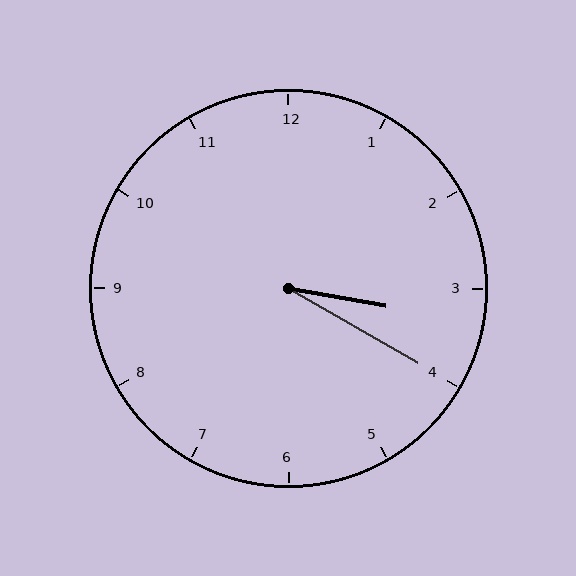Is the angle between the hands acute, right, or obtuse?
It is acute.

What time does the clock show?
3:20.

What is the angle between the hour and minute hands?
Approximately 20 degrees.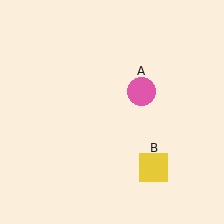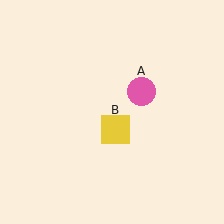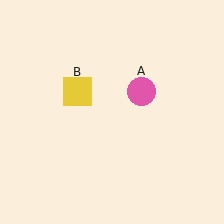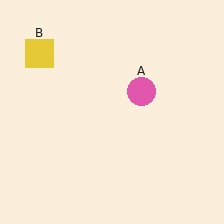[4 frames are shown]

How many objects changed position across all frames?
1 object changed position: yellow square (object B).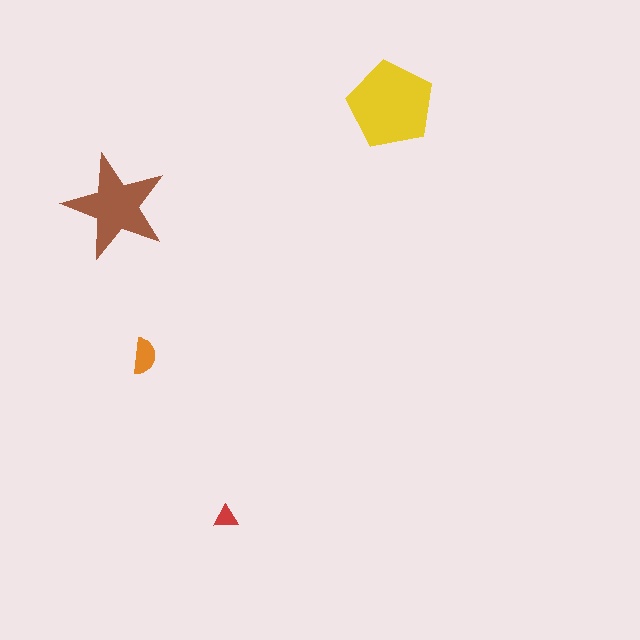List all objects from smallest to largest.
The red triangle, the orange semicircle, the brown star, the yellow pentagon.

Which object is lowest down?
The red triangle is bottommost.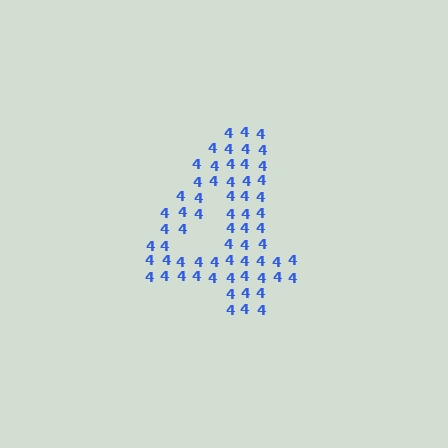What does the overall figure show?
The overall figure shows the digit 4.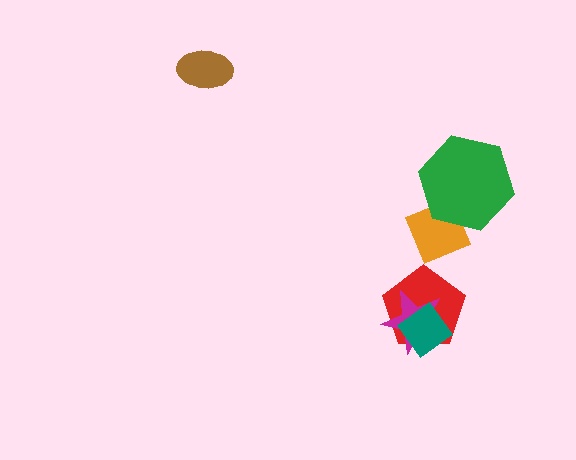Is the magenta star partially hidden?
Yes, it is partially covered by another shape.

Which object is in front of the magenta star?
The teal diamond is in front of the magenta star.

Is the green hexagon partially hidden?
No, no other shape covers it.